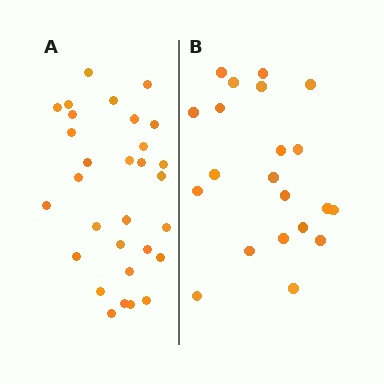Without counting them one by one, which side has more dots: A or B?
Region A (the left region) has more dots.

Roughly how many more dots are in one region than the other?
Region A has roughly 8 or so more dots than region B.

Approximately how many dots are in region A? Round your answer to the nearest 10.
About 30 dots.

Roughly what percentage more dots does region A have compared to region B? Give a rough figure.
About 45% more.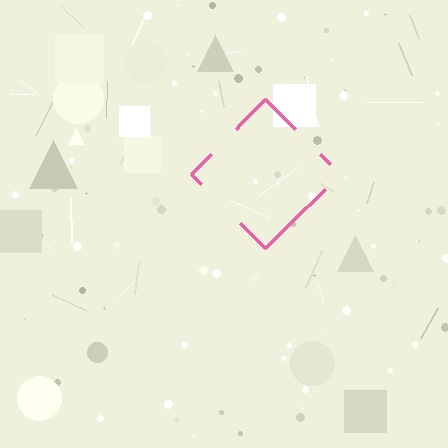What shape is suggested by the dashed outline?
The dashed outline suggests a diamond.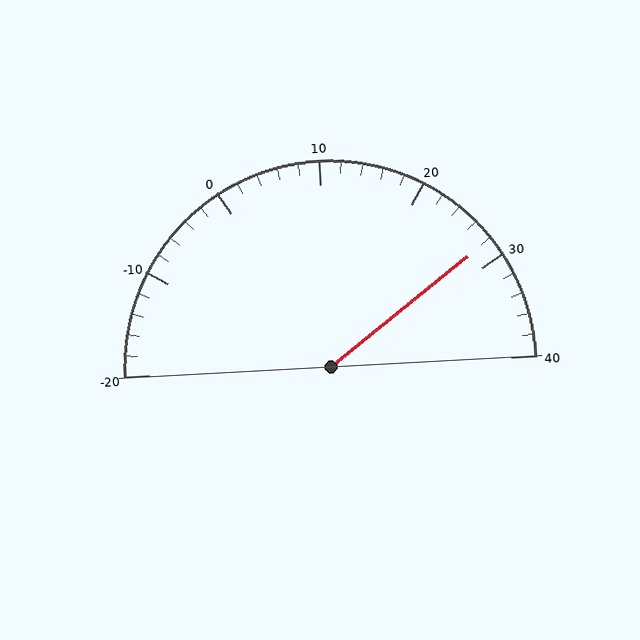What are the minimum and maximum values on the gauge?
The gauge ranges from -20 to 40.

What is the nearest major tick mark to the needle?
The nearest major tick mark is 30.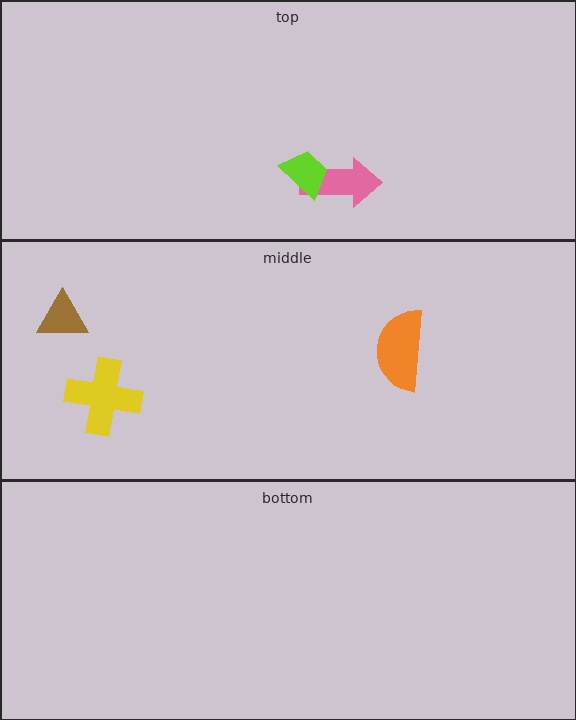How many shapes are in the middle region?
3.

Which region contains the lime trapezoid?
The top region.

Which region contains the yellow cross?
The middle region.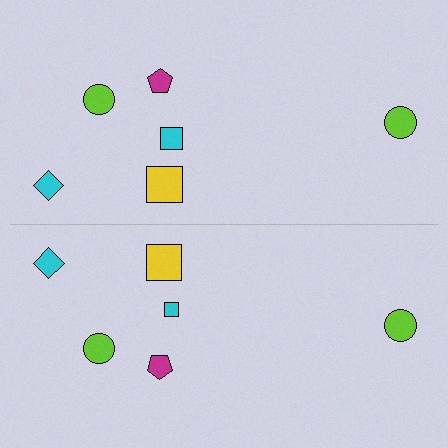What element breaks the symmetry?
The cyan square on the bottom side has a different size than its mirror counterpart.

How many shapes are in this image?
There are 12 shapes in this image.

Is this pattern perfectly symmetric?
No, the pattern is not perfectly symmetric. The cyan square on the bottom side has a different size than its mirror counterpart.